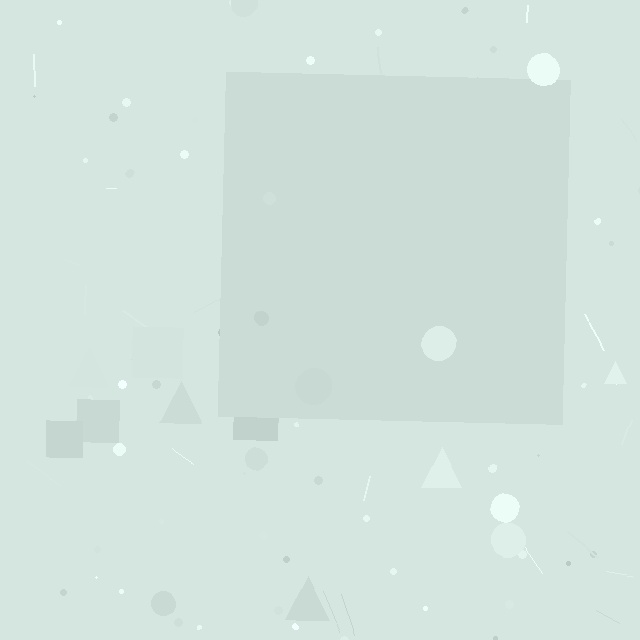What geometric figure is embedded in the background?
A square is embedded in the background.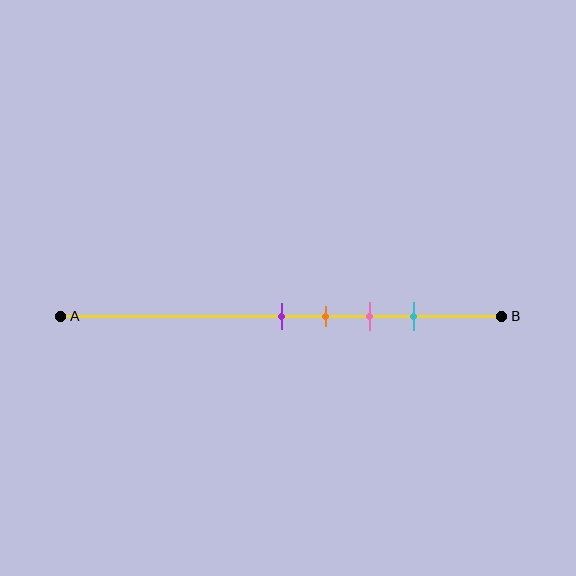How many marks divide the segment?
There are 4 marks dividing the segment.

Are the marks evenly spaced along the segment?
Yes, the marks are approximately evenly spaced.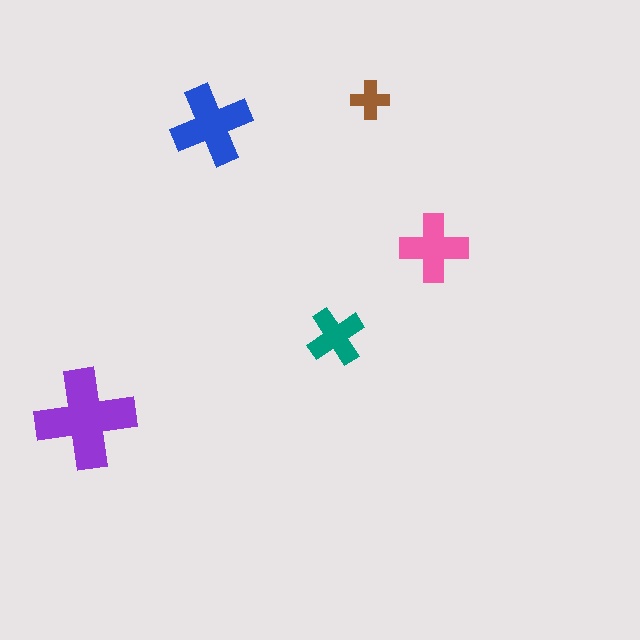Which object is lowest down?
The purple cross is bottommost.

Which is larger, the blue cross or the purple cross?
The purple one.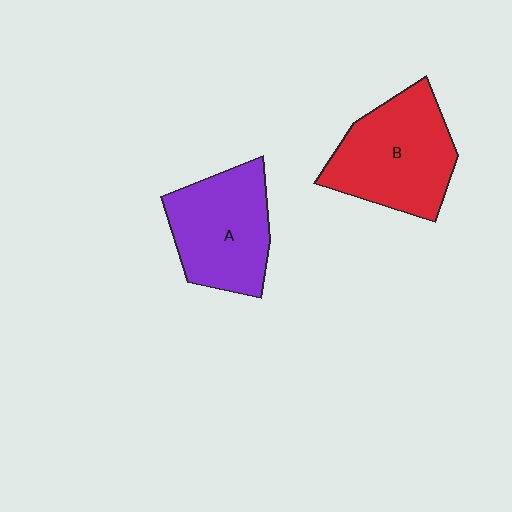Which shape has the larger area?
Shape B (red).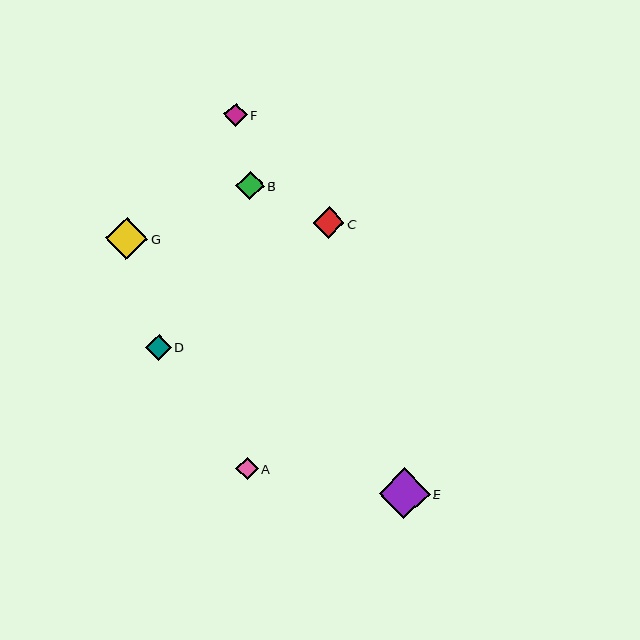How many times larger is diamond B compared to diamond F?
Diamond B is approximately 1.2 times the size of diamond F.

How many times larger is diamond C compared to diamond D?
Diamond C is approximately 1.2 times the size of diamond D.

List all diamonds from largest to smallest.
From largest to smallest: E, G, C, B, D, F, A.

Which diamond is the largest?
Diamond E is the largest with a size of approximately 51 pixels.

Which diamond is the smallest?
Diamond A is the smallest with a size of approximately 22 pixels.